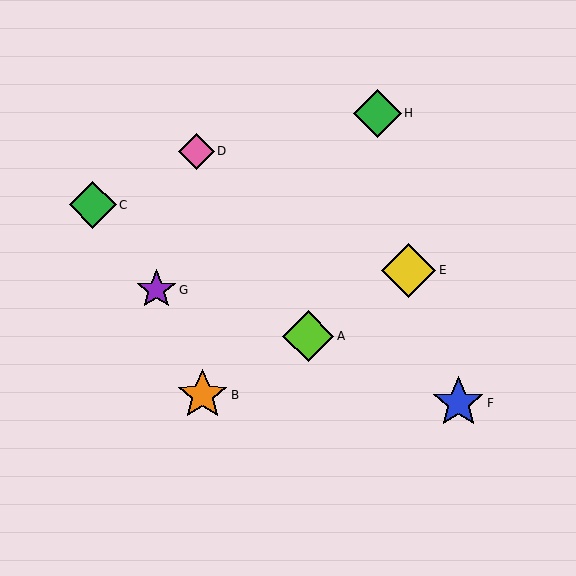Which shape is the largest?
The yellow diamond (labeled E) is the largest.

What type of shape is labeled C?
Shape C is a green diamond.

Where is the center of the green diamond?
The center of the green diamond is at (93, 205).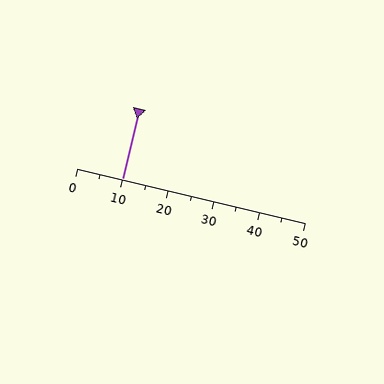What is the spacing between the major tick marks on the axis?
The major ticks are spaced 10 apart.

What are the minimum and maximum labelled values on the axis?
The axis runs from 0 to 50.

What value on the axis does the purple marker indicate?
The marker indicates approximately 10.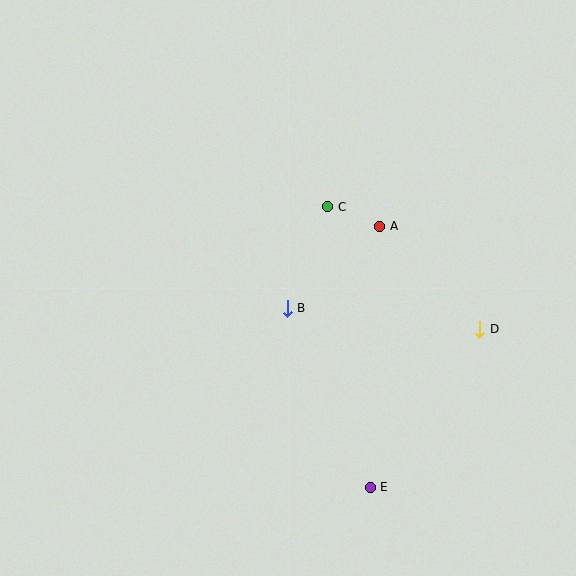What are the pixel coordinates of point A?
Point A is at (380, 226).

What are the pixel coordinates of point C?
Point C is at (328, 207).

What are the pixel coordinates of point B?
Point B is at (287, 308).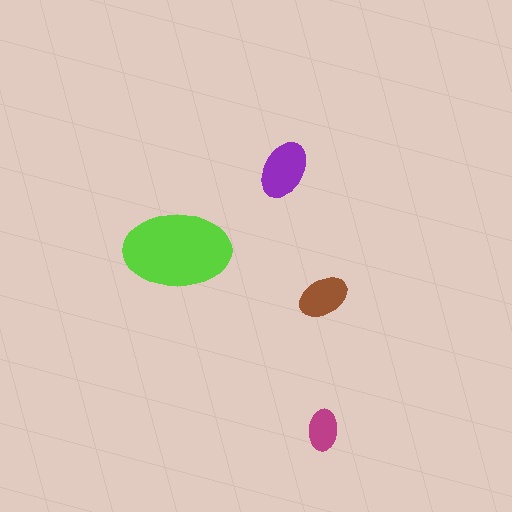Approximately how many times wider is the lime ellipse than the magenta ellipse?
About 2.5 times wider.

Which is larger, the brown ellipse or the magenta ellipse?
The brown one.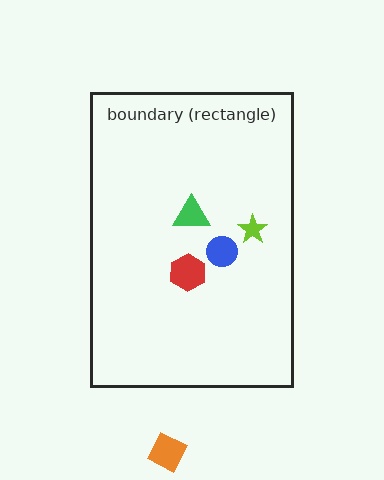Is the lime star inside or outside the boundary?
Inside.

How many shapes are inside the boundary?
4 inside, 1 outside.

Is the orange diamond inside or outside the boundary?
Outside.